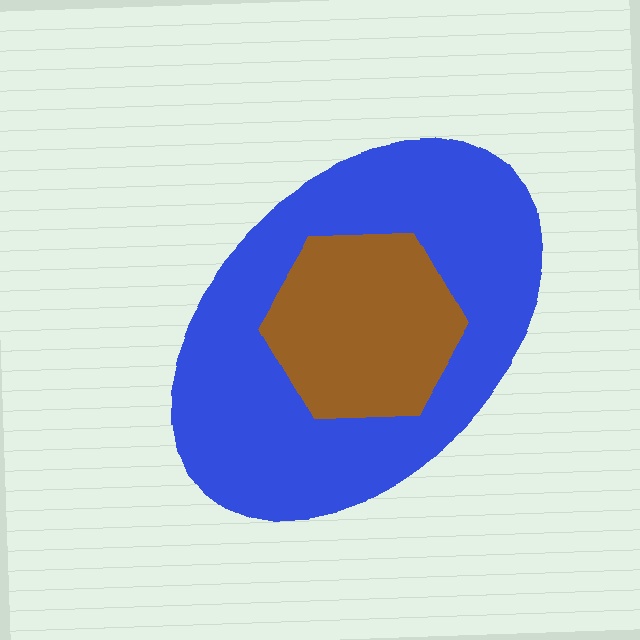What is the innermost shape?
The brown hexagon.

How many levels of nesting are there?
2.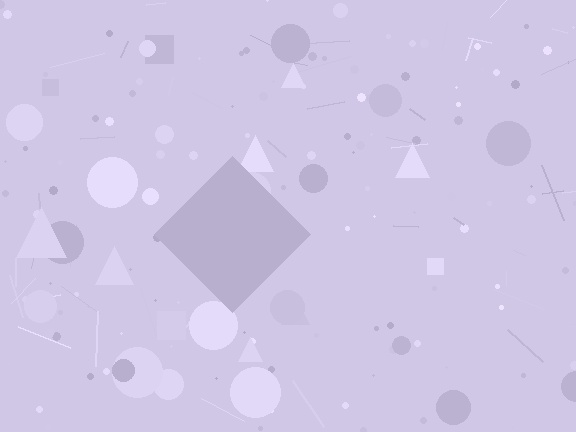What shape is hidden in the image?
A diamond is hidden in the image.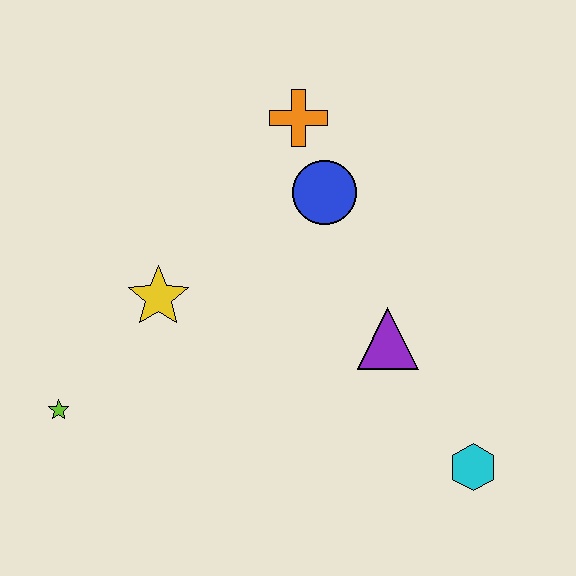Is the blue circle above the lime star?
Yes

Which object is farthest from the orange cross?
The cyan hexagon is farthest from the orange cross.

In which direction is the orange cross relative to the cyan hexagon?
The orange cross is above the cyan hexagon.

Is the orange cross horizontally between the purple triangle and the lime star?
Yes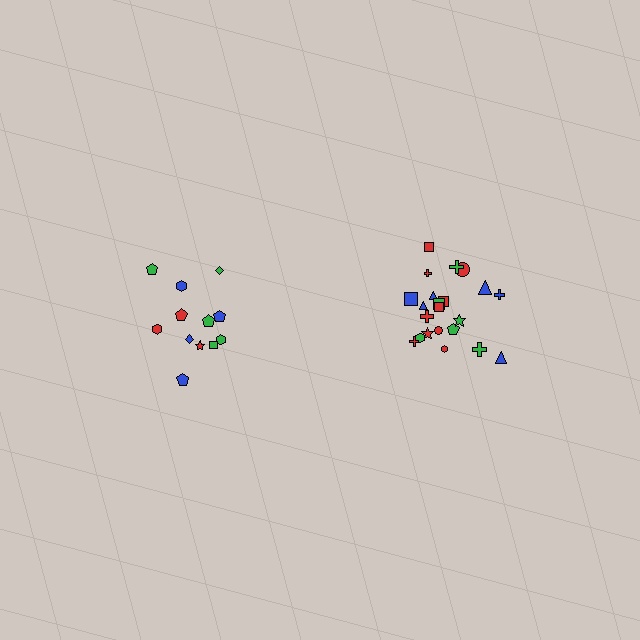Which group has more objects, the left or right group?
The right group.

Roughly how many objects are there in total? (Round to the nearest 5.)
Roughly 35 objects in total.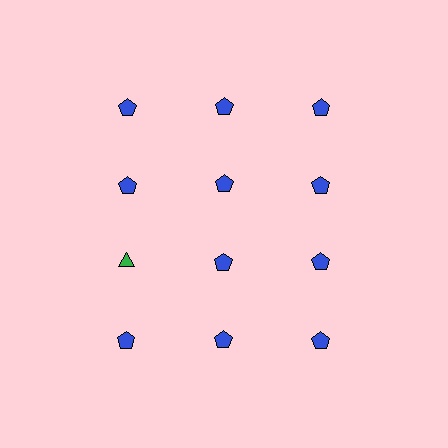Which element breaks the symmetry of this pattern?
The green triangle in the third row, leftmost column breaks the symmetry. All other shapes are blue pentagons.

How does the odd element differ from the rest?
It differs in both color (green instead of blue) and shape (triangle instead of pentagon).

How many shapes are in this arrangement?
There are 12 shapes arranged in a grid pattern.